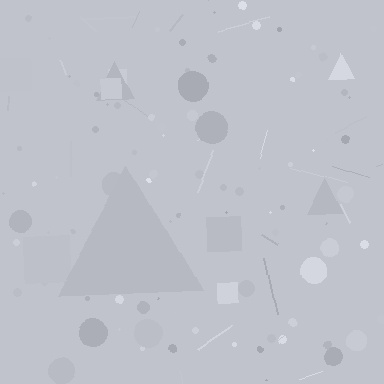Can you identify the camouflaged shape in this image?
The camouflaged shape is a triangle.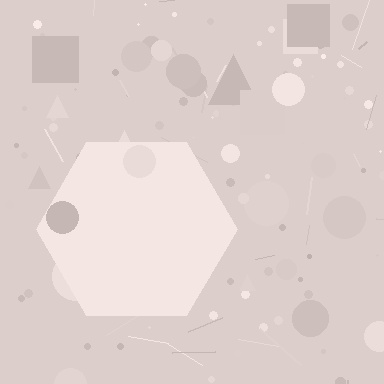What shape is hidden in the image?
A hexagon is hidden in the image.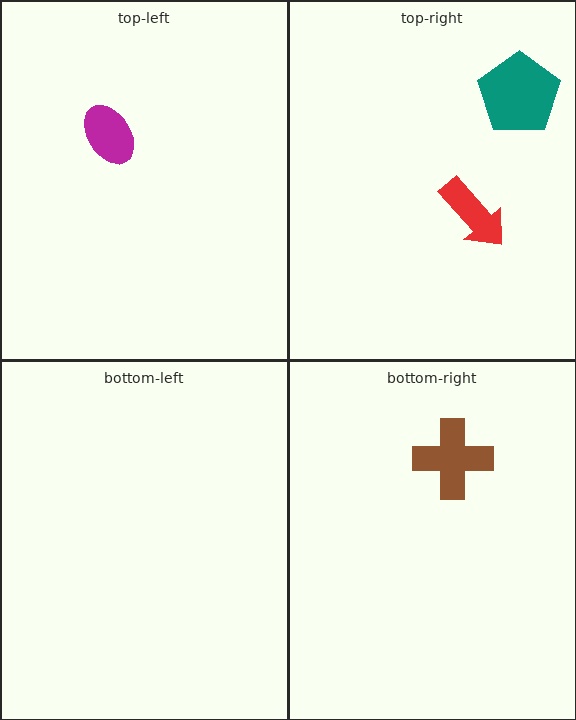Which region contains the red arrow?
The top-right region.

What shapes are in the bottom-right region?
The brown cross.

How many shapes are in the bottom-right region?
1.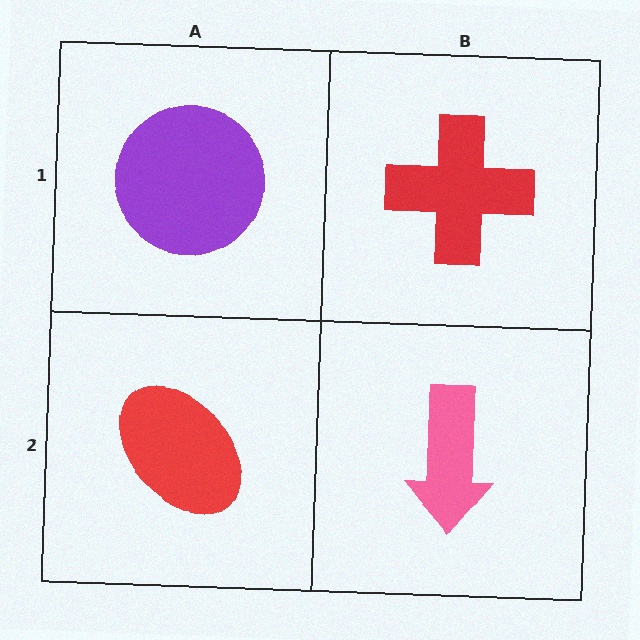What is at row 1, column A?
A purple circle.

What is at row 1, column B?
A red cross.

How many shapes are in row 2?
2 shapes.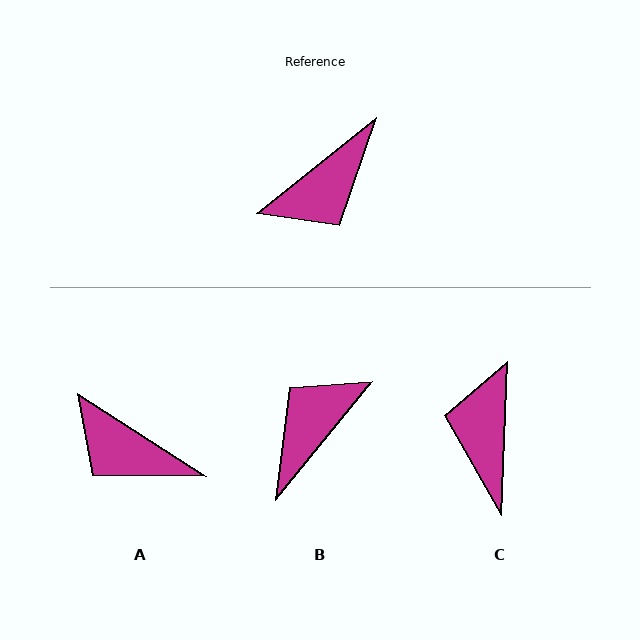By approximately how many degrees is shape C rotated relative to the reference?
Approximately 131 degrees clockwise.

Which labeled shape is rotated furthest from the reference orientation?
B, about 168 degrees away.